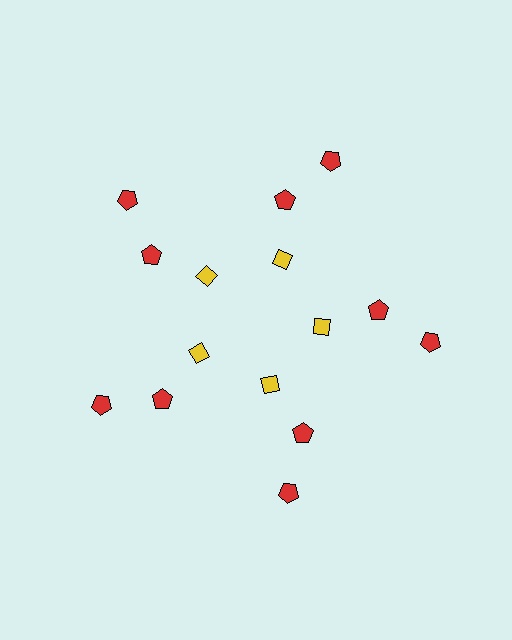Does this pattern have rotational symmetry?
Yes, this pattern has 5-fold rotational symmetry. It looks the same after rotating 72 degrees around the center.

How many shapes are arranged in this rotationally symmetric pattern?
There are 15 shapes, arranged in 5 groups of 3.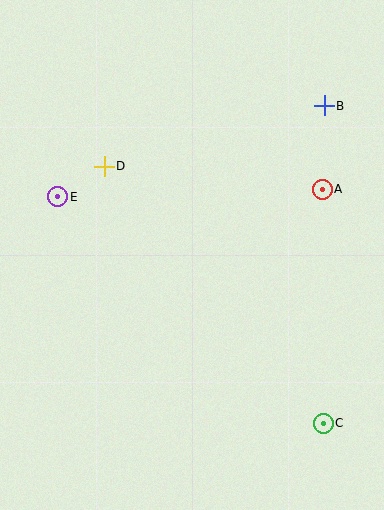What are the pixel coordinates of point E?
Point E is at (58, 197).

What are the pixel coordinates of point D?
Point D is at (104, 166).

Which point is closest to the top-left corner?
Point D is closest to the top-left corner.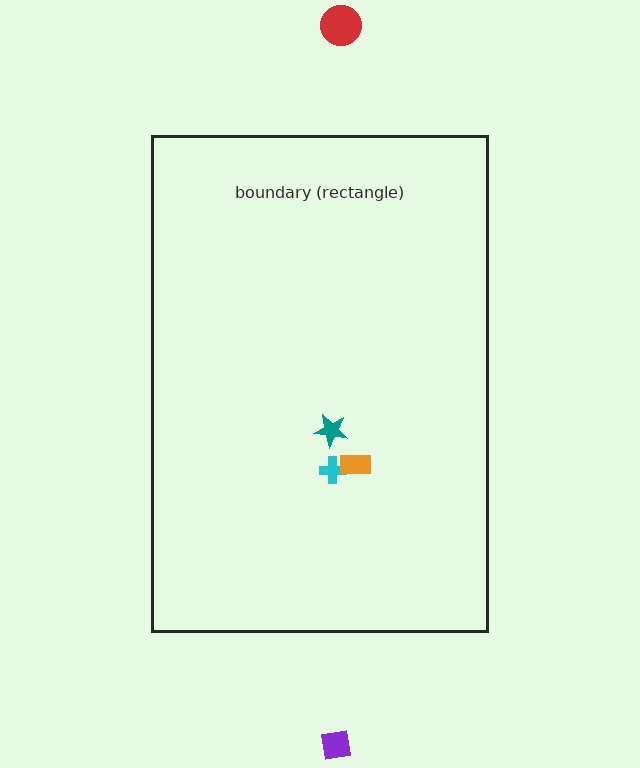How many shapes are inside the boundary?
3 inside, 2 outside.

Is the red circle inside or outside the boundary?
Outside.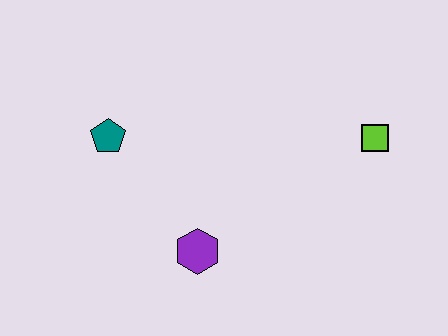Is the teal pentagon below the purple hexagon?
No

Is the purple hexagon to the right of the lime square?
No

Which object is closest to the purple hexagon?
The teal pentagon is closest to the purple hexagon.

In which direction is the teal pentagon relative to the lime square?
The teal pentagon is to the left of the lime square.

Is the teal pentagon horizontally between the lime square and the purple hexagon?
No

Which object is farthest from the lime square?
The teal pentagon is farthest from the lime square.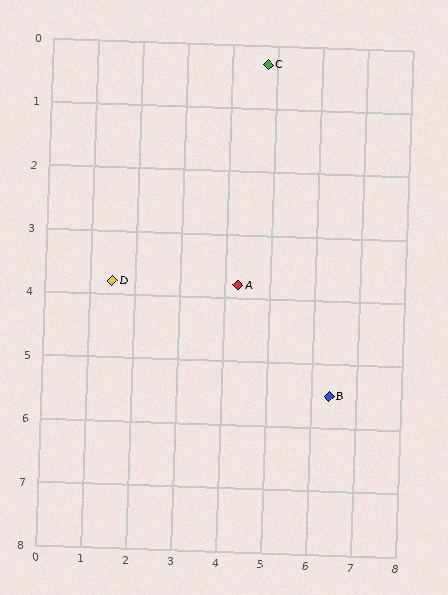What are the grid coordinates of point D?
Point D is at approximately (1.5, 3.8).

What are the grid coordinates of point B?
Point B is at approximately (6.4, 5.5).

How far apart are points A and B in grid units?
Points A and B are about 2.7 grid units apart.